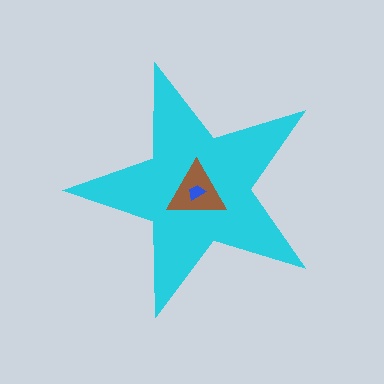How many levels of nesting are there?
3.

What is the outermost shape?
The cyan star.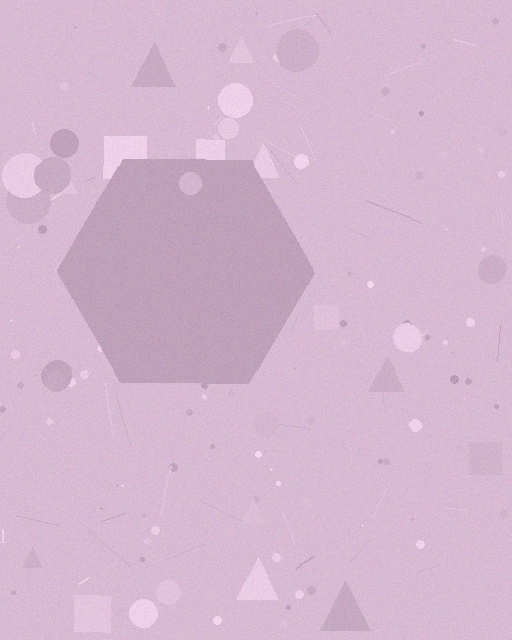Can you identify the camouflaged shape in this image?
The camouflaged shape is a hexagon.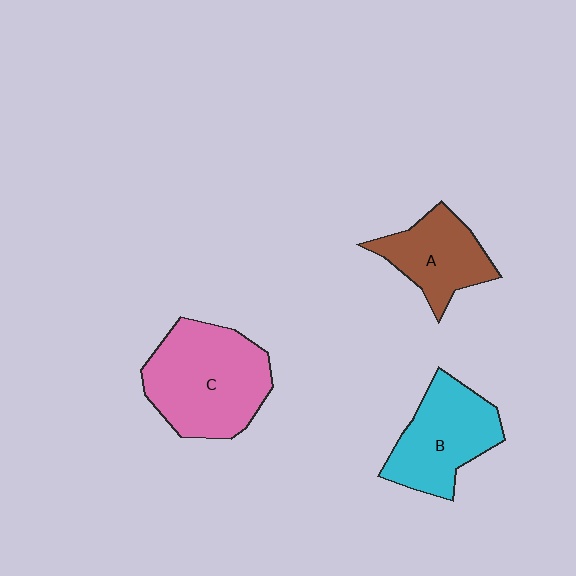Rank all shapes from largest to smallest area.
From largest to smallest: C (pink), B (cyan), A (brown).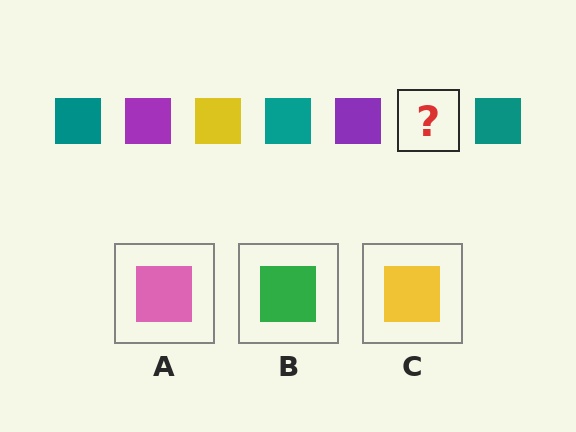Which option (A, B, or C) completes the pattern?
C.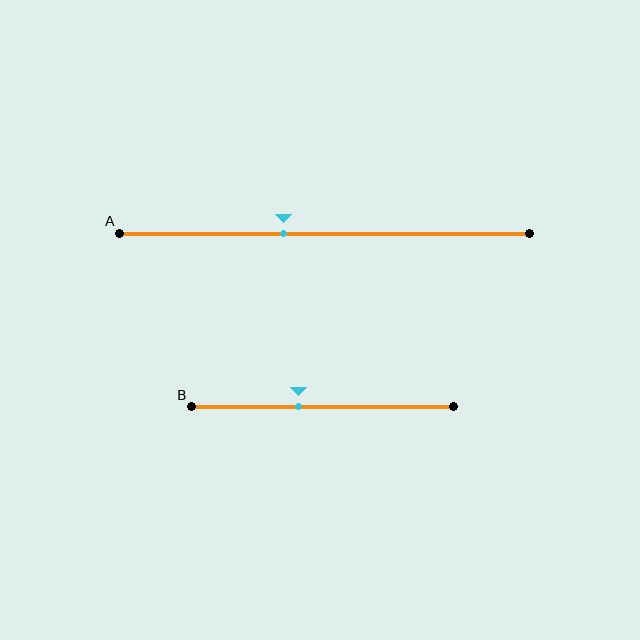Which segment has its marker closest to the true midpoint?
Segment B has its marker closest to the true midpoint.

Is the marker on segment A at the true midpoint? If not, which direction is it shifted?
No, the marker on segment A is shifted to the left by about 10% of the segment length.